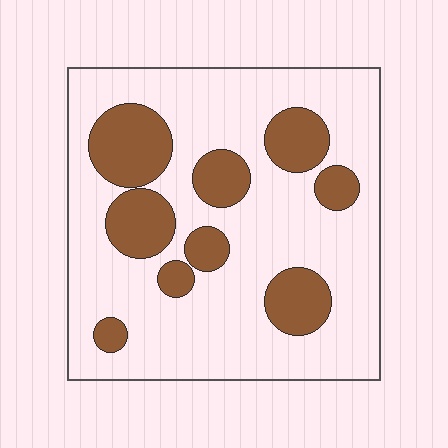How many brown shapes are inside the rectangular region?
9.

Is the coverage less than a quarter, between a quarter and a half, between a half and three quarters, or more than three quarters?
Between a quarter and a half.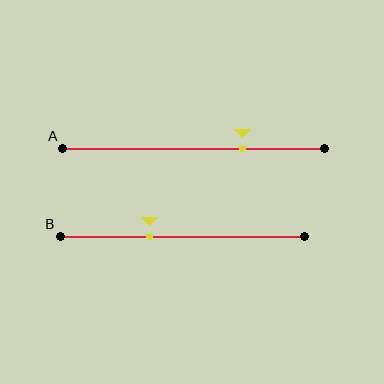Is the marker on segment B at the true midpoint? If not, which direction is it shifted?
No, the marker on segment B is shifted to the left by about 14% of the segment length.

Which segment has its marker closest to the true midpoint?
Segment B has its marker closest to the true midpoint.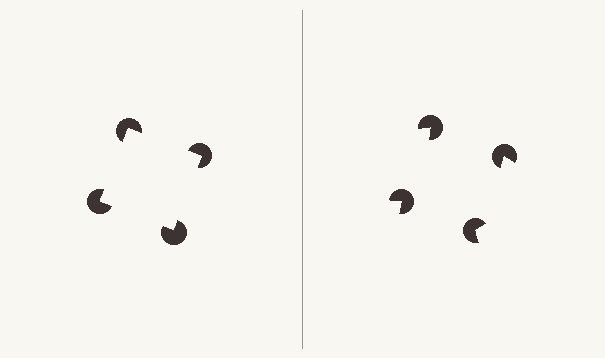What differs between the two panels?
The pac-man discs are positioned identically on both sides; only the wedge orientations differ. On the left they align to a square; on the right they are misaligned.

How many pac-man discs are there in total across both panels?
8 — 4 on each side.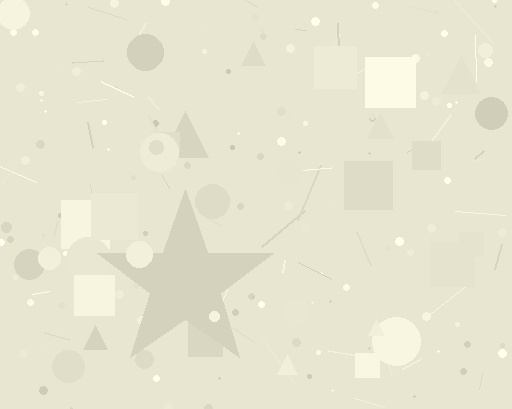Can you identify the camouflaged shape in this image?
The camouflaged shape is a star.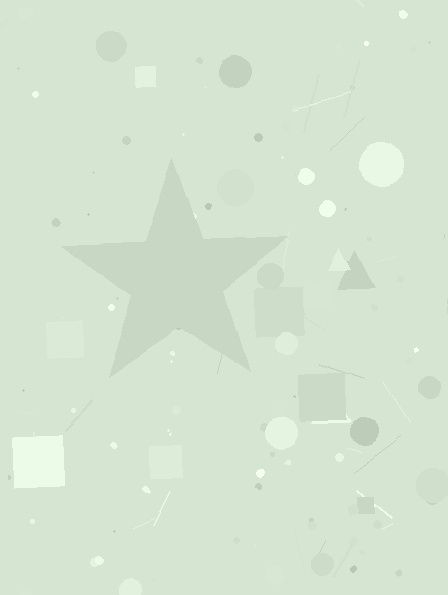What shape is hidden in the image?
A star is hidden in the image.